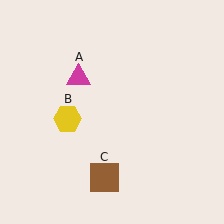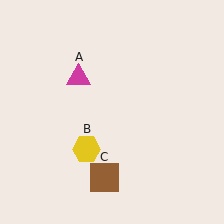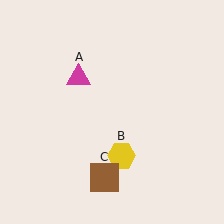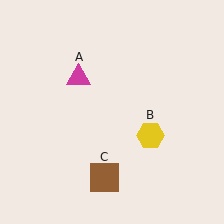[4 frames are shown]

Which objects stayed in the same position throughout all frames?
Magenta triangle (object A) and brown square (object C) remained stationary.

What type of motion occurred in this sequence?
The yellow hexagon (object B) rotated counterclockwise around the center of the scene.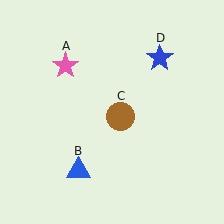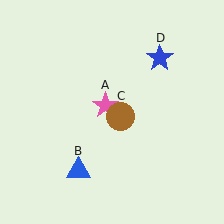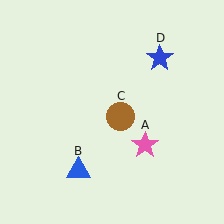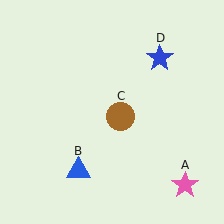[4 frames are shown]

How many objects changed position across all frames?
1 object changed position: pink star (object A).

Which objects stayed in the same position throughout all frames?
Blue triangle (object B) and brown circle (object C) and blue star (object D) remained stationary.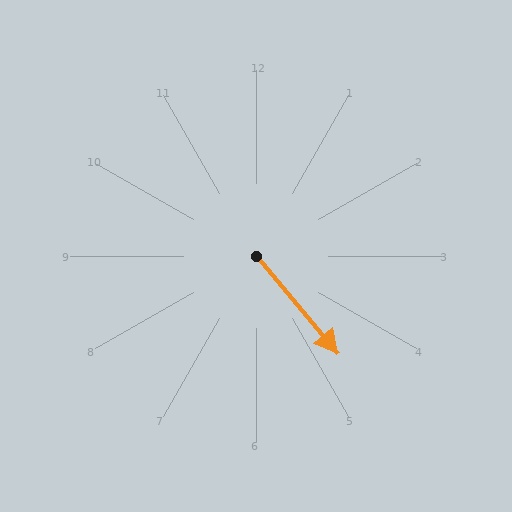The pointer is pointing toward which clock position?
Roughly 5 o'clock.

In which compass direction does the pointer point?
Southeast.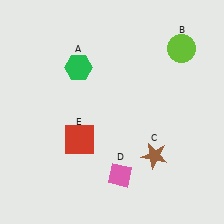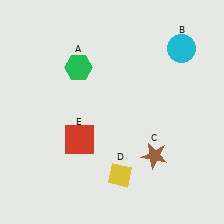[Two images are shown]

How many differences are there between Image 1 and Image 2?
There are 2 differences between the two images.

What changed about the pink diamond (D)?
In Image 1, D is pink. In Image 2, it changed to yellow.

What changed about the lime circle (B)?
In Image 1, B is lime. In Image 2, it changed to cyan.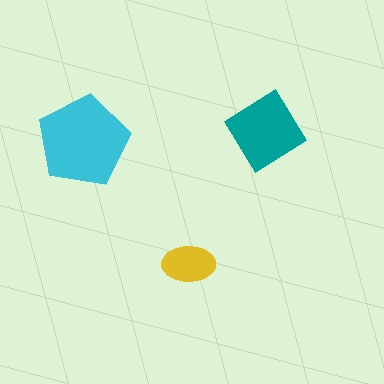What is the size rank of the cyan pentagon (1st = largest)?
1st.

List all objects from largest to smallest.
The cyan pentagon, the teal diamond, the yellow ellipse.